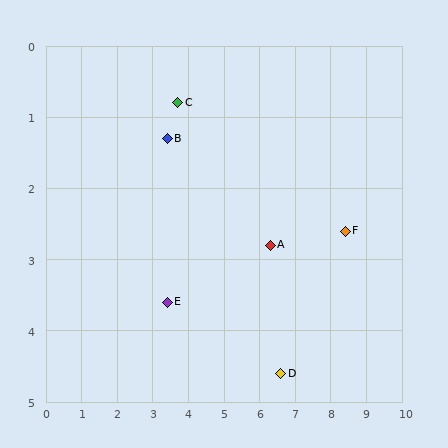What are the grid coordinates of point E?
Point E is at approximately (3.4, 3.6).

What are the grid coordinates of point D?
Point D is at approximately (6.6, 4.6).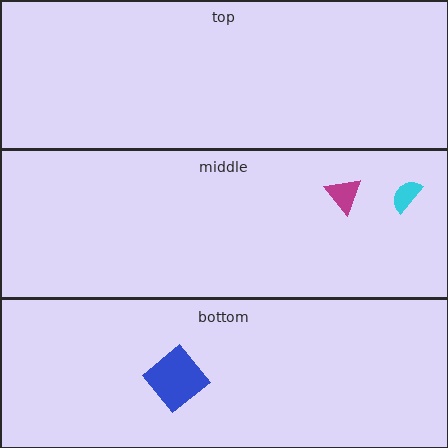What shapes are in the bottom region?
The blue diamond.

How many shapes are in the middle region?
2.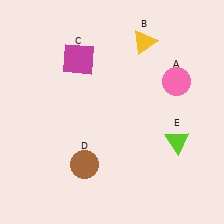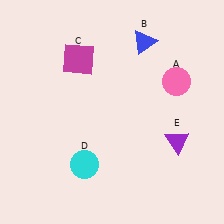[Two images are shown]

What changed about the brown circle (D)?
In Image 1, D is brown. In Image 2, it changed to cyan.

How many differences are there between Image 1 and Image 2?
There are 3 differences between the two images.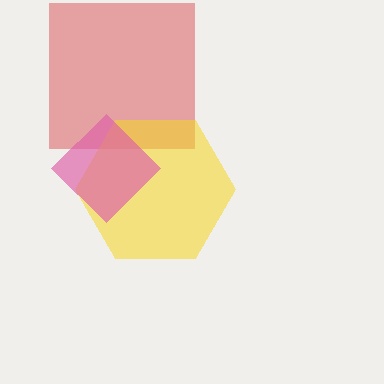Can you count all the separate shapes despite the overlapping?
Yes, there are 3 separate shapes.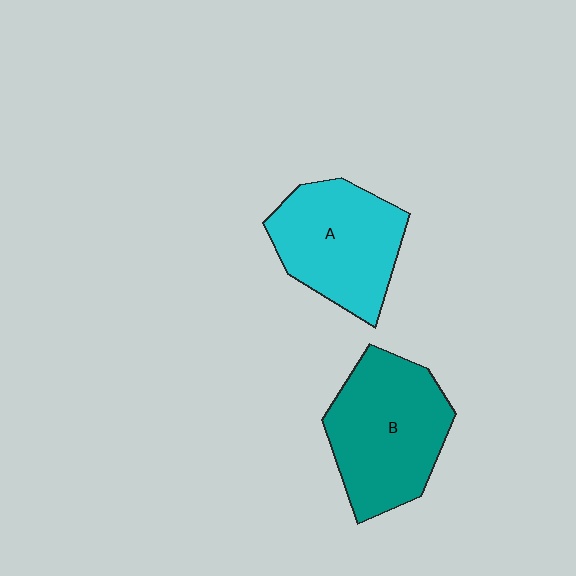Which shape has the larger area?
Shape B (teal).